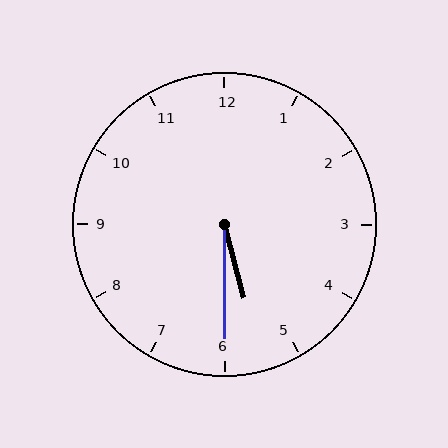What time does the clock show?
5:30.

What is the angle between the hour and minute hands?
Approximately 15 degrees.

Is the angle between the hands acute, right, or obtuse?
It is acute.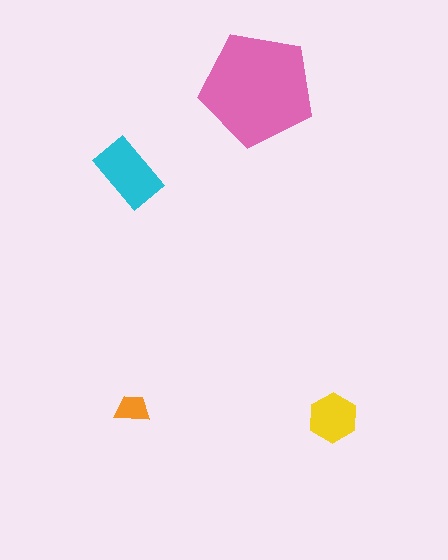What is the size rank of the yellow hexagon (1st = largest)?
3rd.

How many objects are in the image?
There are 4 objects in the image.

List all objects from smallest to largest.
The orange trapezoid, the yellow hexagon, the cyan rectangle, the pink pentagon.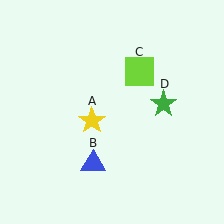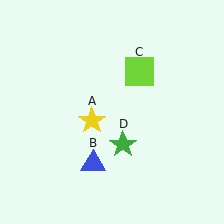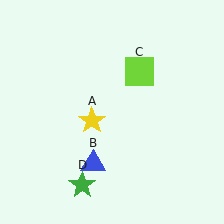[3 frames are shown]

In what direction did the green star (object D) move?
The green star (object D) moved down and to the left.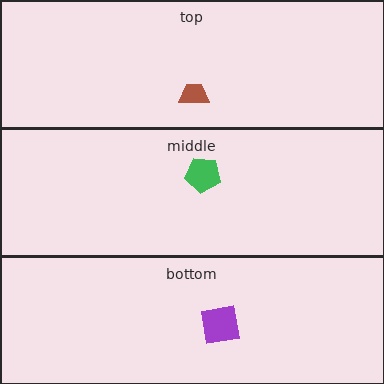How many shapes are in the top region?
1.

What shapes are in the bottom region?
The purple square.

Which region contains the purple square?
The bottom region.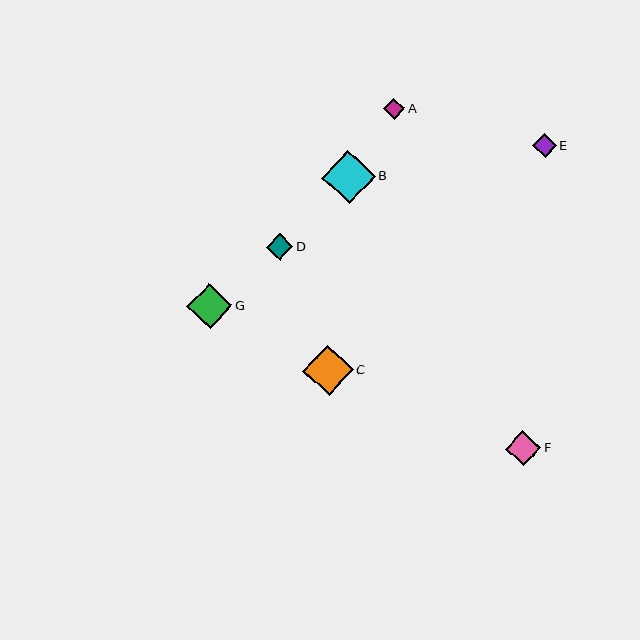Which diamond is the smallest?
Diamond A is the smallest with a size of approximately 21 pixels.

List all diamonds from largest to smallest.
From largest to smallest: B, C, G, F, D, E, A.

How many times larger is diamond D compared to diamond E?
Diamond D is approximately 1.1 times the size of diamond E.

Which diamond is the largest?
Diamond B is the largest with a size of approximately 53 pixels.